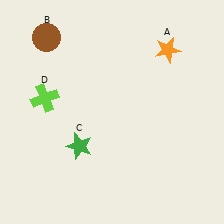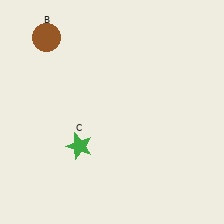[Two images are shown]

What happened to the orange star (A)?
The orange star (A) was removed in Image 2. It was in the top-right area of Image 1.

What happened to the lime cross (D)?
The lime cross (D) was removed in Image 2. It was in the top-left area of Image 1.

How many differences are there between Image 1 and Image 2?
There are 2 differences between the two images.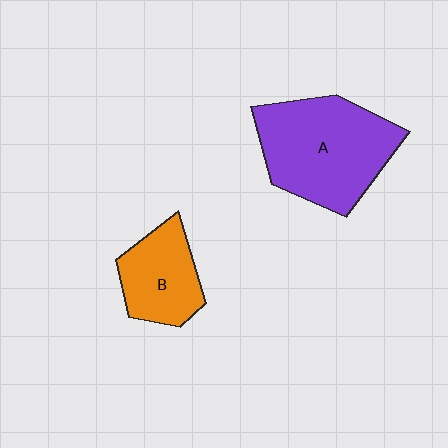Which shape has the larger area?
Shape A (purple).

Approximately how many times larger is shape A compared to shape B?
Approximately 1.8 times.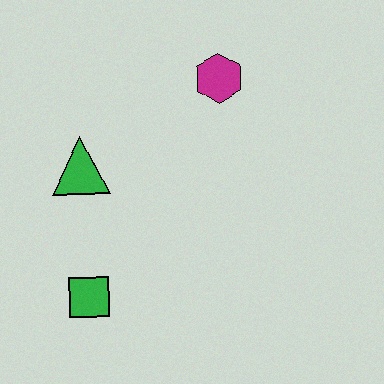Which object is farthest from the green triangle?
The magenta hexagon is farthest from the green triangle.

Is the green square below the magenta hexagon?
Yes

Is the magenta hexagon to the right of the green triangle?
Yes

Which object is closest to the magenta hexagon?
The green triangle is closest to the magenta hexagon.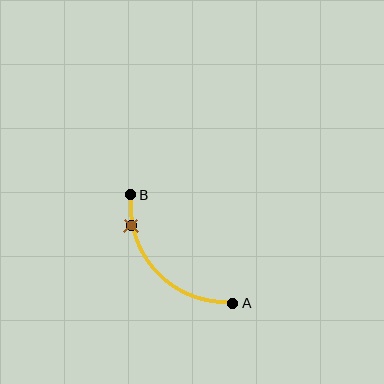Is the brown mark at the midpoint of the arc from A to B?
No. The brown mark lies on the arc but is closer to endpoint B. The arc midpoint would be at the point on the curve equidistant along the arc from both A and B.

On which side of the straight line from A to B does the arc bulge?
The arc bulges below and to the left of the straight line connecting A and B.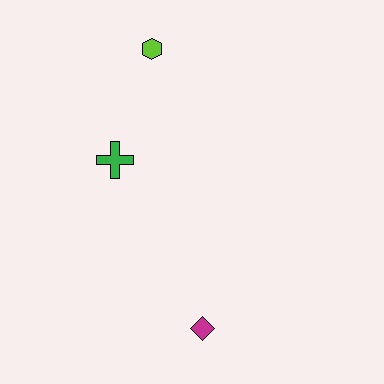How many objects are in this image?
There are 3 objects.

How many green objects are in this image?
There is 1 green object.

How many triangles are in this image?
There are no triangles.